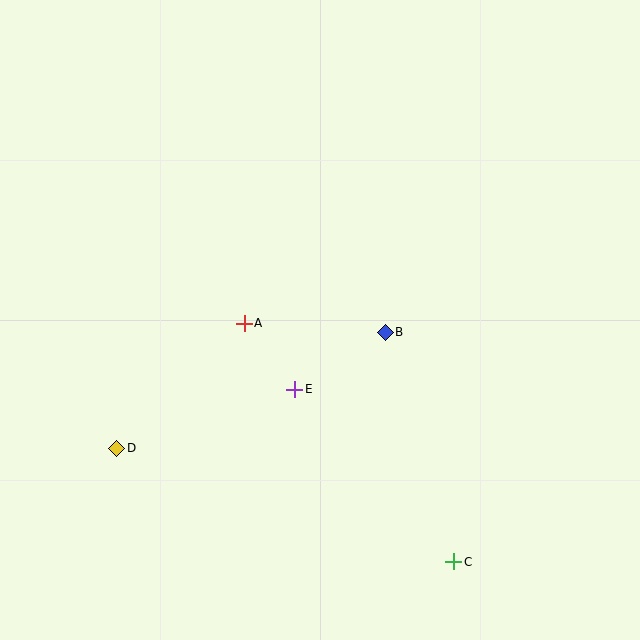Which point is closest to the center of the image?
Point B at (385, 333) is closest to the center.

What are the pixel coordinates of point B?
Point B is at (385, 333).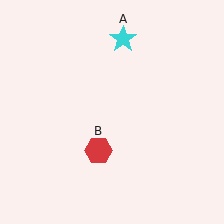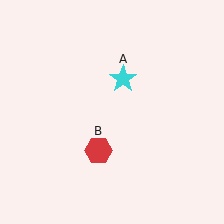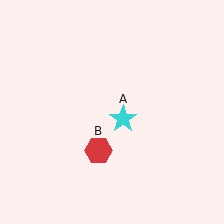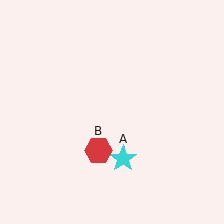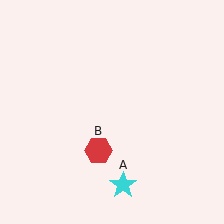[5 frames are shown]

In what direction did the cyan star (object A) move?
The cyan star (object A) moved down.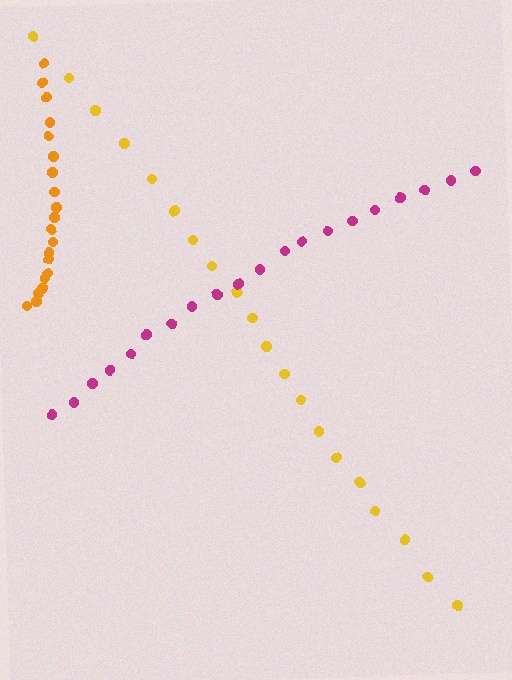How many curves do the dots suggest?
There are 3 distinct paths.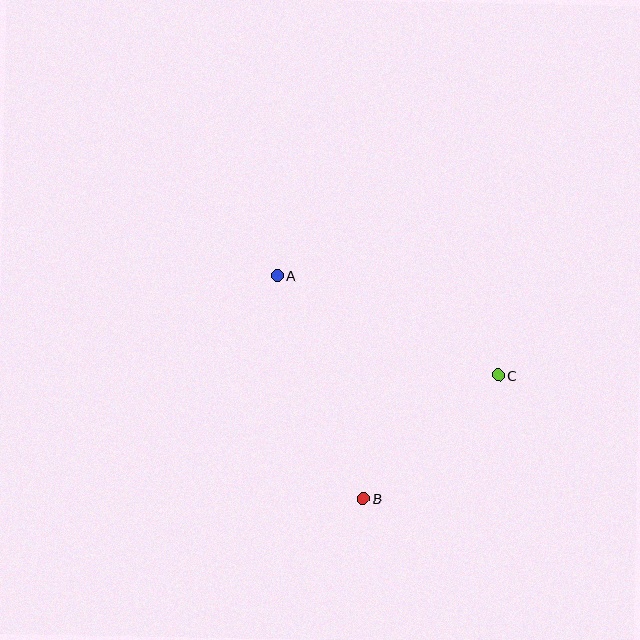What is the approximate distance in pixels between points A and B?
The distance between A and B is approximately 239 pixels.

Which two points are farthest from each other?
Points A and C are farthest from each other.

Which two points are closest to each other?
Points B and C are closest to each other.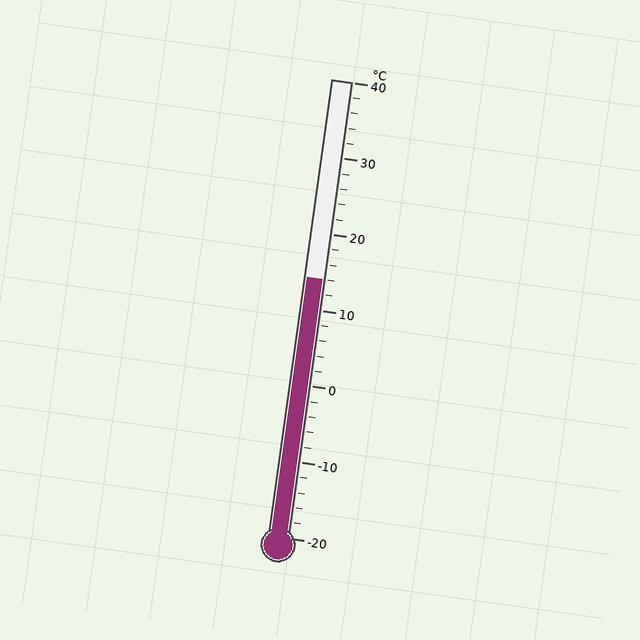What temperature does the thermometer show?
The thermometer shows approximately 14°C.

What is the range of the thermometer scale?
The thermometer scale ranges from -20°C to 40°C.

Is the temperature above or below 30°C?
The temperature is below 30°C.